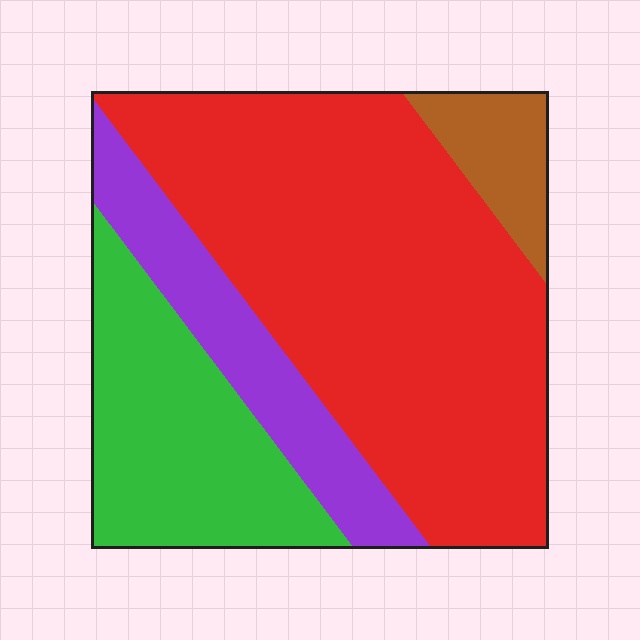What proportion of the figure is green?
Green covers roughly 20% of the figure.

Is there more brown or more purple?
Purple.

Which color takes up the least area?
Brown, at roughly 5%.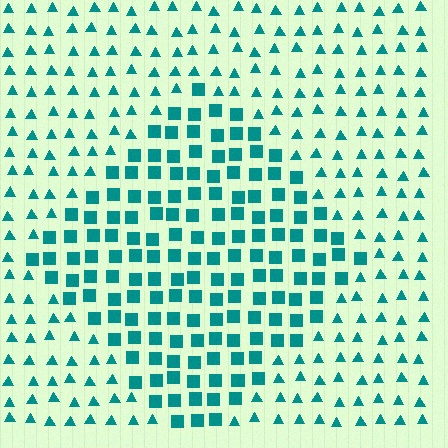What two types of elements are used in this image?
The image uses squares inside the diamond region and triangles outside it.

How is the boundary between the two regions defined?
The boundary is defined by a change in element shape: squares inside vs. triangles outside. All elements share the same color and spacing.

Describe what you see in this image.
The image is filled with small teal elements arranged in a uniform grid. A diamond-shaped region contains squares, while the surrounding area contains triangles. The boundary is defined purely by the change in element shape.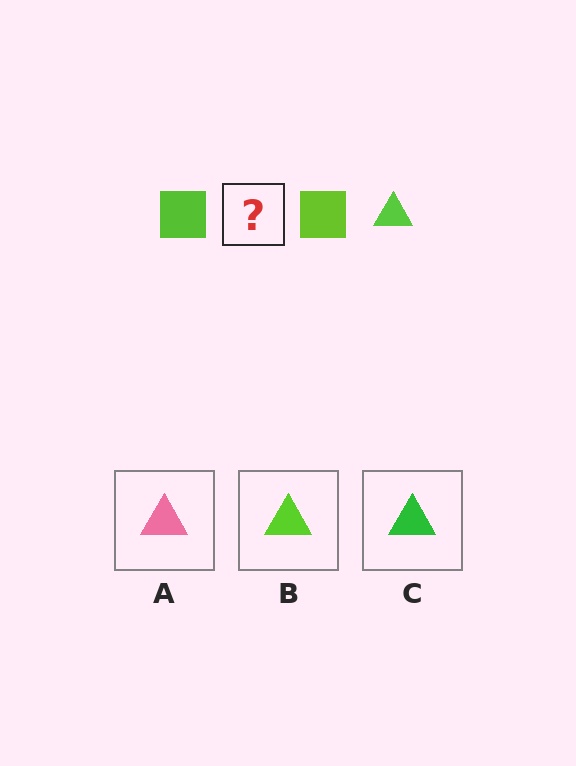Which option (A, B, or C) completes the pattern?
B.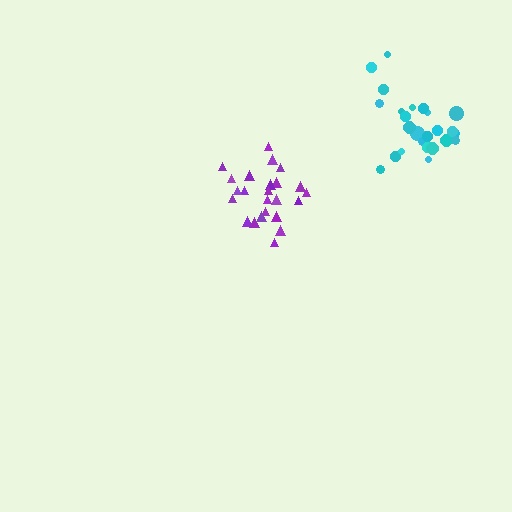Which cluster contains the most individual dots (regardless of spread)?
Cyan (25).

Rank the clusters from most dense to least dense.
purple, cyan.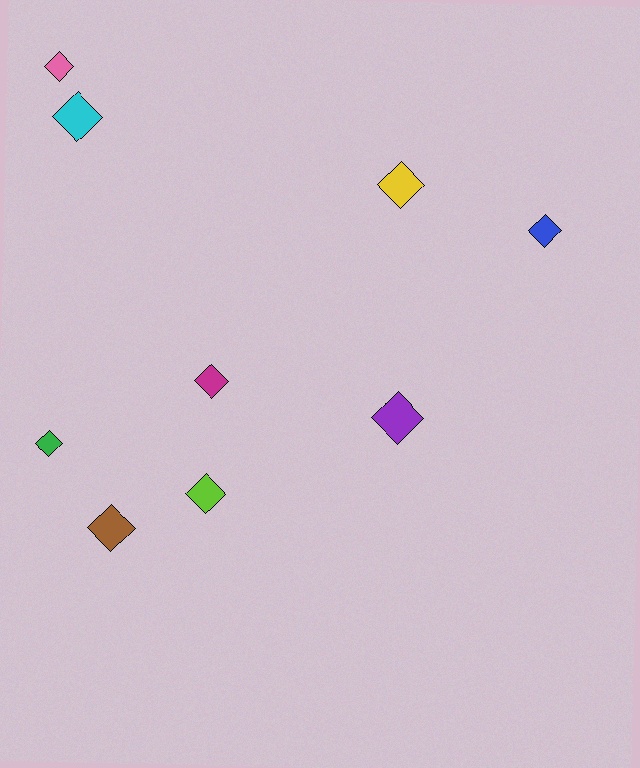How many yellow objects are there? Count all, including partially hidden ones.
There is 1 yellow object.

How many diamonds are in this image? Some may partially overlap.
There are 9 diamonds.